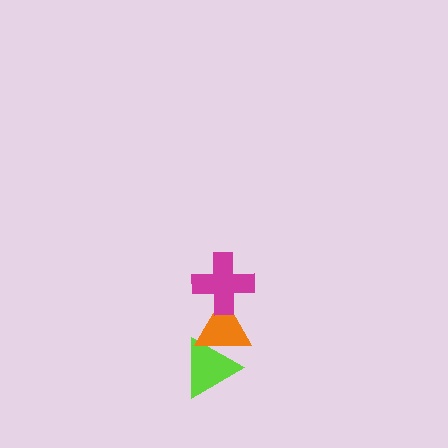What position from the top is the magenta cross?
The magenta cross is 1st from the top.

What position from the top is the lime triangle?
The lime triangle is 3rd from the top.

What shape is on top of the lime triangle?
The orange triangle is on top of the lime triangle.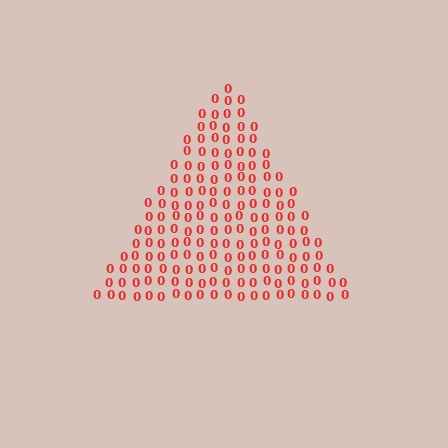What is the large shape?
The large shape is a triangle.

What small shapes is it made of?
It is made of small digit 0's.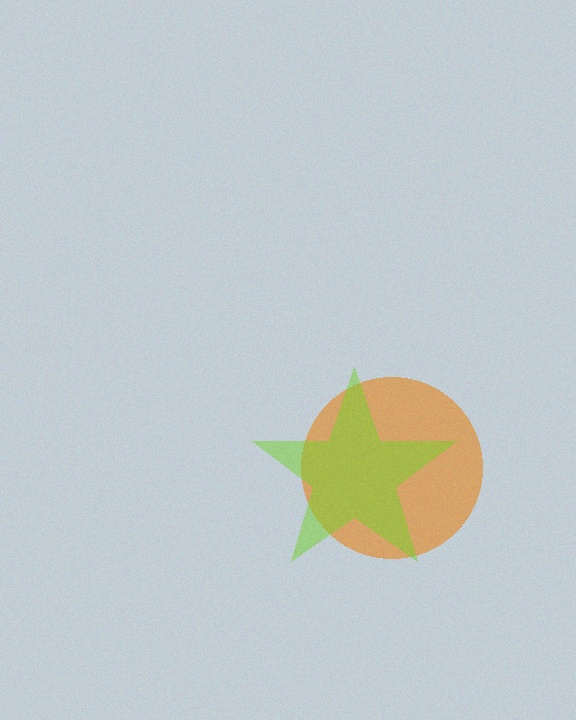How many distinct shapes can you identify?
There are 2 distinct shapes: an orange circle, a lime star.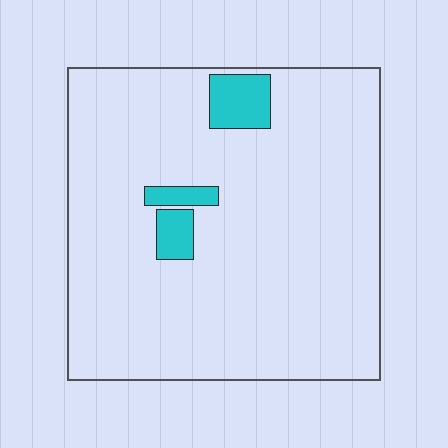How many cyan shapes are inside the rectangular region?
3.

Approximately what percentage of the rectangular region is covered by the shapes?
Approximately 5%.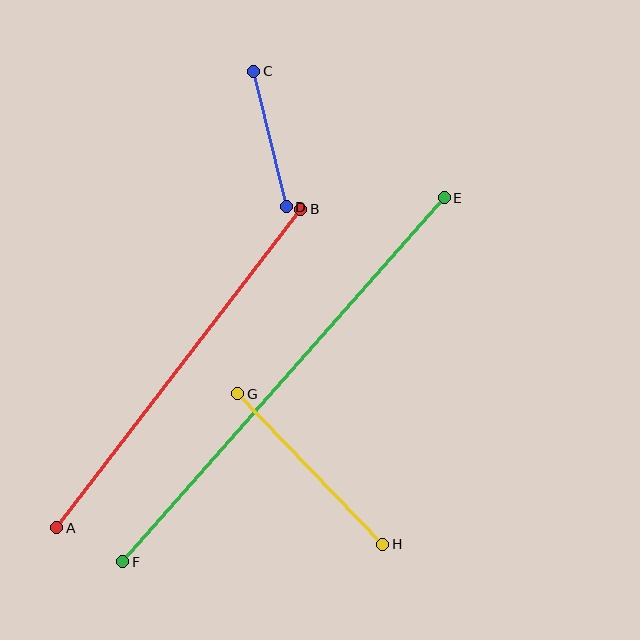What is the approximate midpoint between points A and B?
The midpoint is at approximately (179, 369) pixels.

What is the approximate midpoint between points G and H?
The midpoint is at approximately (310, 469) pixels.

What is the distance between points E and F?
The distance is approximately 486 pixels.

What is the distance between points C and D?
The distance is approximately 139 pixels.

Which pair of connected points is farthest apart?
Points E and F are farthest apart.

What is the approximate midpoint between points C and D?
The midpoint is at approximately (270, 139) pixels.